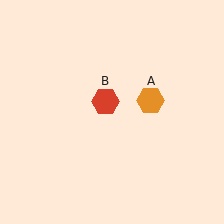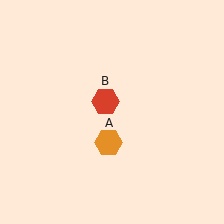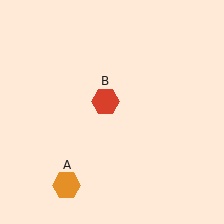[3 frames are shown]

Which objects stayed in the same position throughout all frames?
Red hexagon (object B) remained stationary.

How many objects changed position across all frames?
1 object changed position: orange hexagon (object A).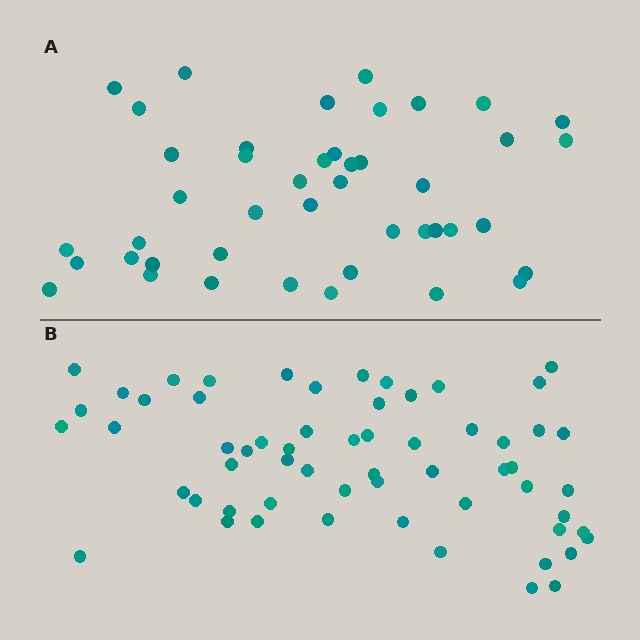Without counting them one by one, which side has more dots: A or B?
Region B (the bottom region) has more dots.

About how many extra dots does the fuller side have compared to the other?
Region B has approximately 15 more dots than region A.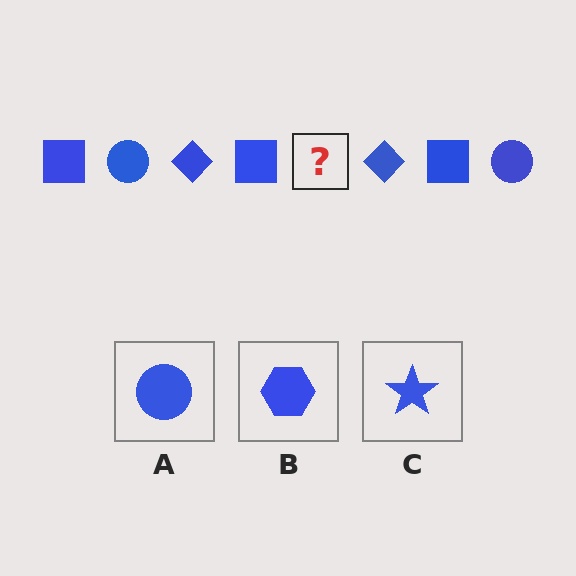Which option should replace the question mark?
Option A.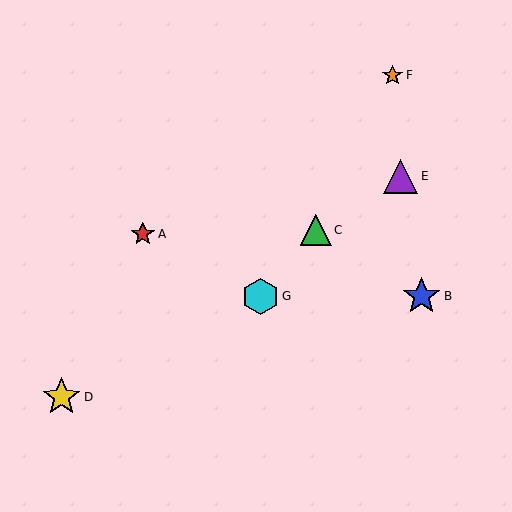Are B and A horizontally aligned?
No, B is at y≈296 and A is at y≈234.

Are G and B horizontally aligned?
Yes, both are at y≈296.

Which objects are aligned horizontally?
Objects B, G are aligned horizontally.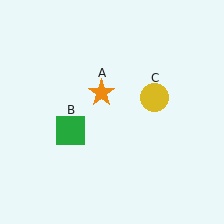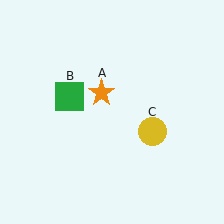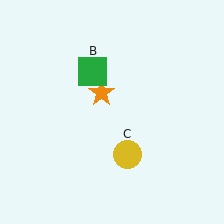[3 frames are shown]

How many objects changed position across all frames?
2 objects changed position: green square (object B), yellow circle (object C).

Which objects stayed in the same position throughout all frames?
Orange star (object A) remained stationary.